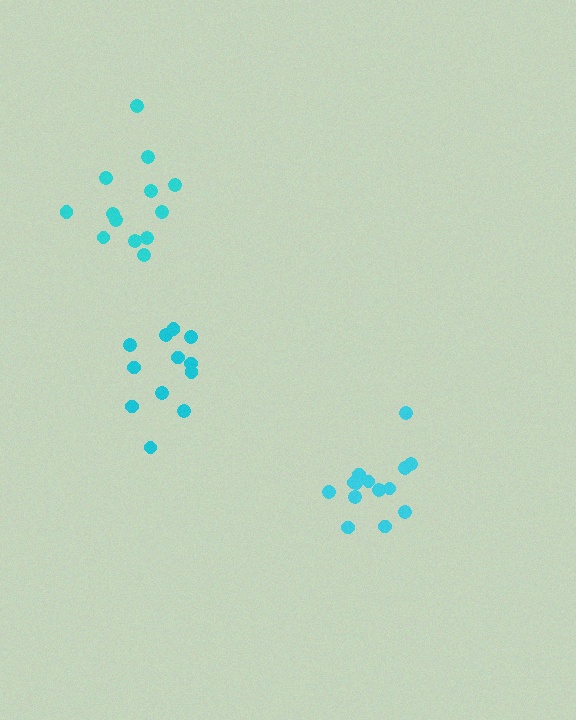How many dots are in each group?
Group 1: 13 dots, Group 2: 14 dots, Group 3: 12 dots (39 total).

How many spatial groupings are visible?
There are 3 spatial groupings.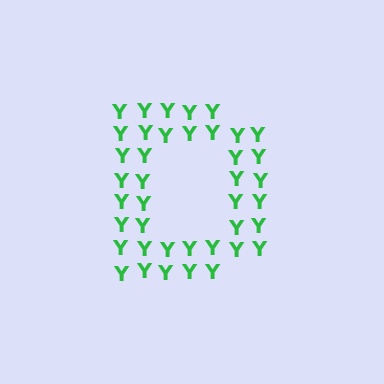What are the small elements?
The small elements are letter Y's.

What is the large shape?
The large shape is the letter D.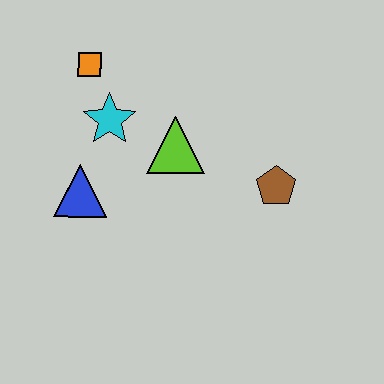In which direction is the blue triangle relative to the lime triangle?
The blue triangle is to the left of the lime triangle.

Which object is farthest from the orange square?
The brown pentagon is farthest from the orange square.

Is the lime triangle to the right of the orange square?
Yes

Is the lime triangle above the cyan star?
No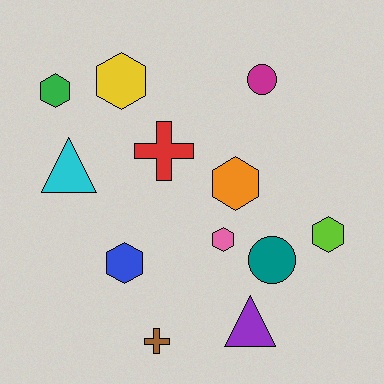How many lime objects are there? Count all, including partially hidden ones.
There is 1 lime object.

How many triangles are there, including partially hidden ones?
There are 2 triangles.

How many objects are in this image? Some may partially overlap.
There are 12 objects.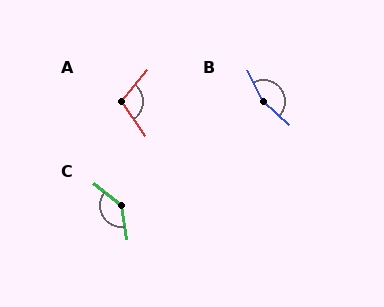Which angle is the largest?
B, at approximately 157 degrees.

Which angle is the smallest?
A, at approximately 106 degrees.